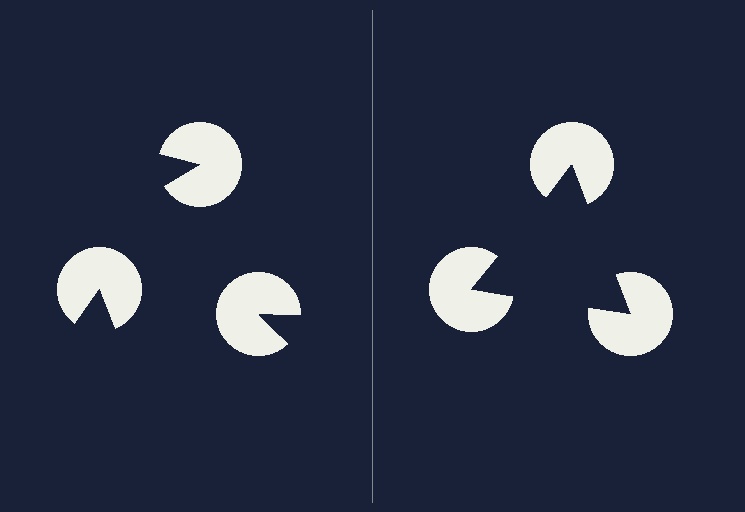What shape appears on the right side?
An illusory triangle.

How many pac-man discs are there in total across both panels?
6 — 3 on each side.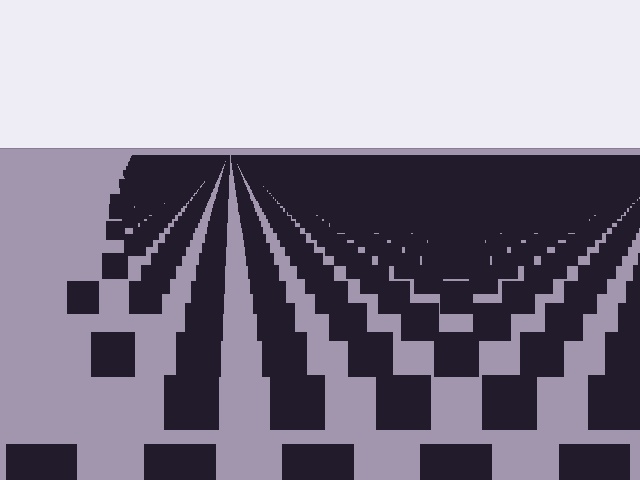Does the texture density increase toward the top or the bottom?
Density increases toward the top.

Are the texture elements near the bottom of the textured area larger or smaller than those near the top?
Larger. Near the bottom, elements are closer to the viewer and appear at a bigger on-screen size.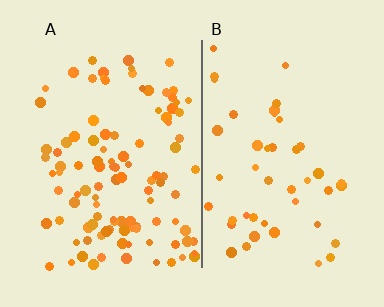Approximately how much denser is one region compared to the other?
Approximately 2.4× — region A over region B.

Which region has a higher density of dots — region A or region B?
A (the left).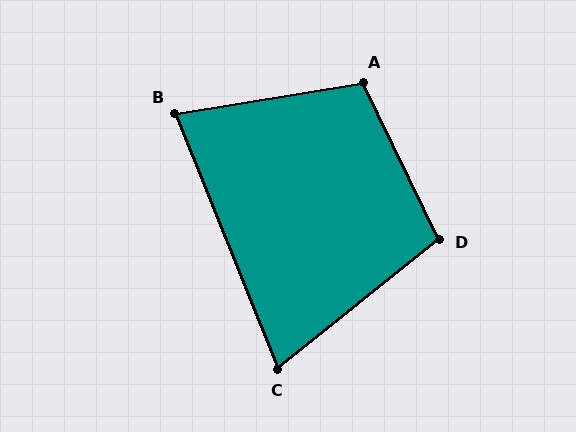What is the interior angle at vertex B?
Approximately 77 degrees (acute).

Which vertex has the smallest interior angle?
C, at approximately 73 degrees.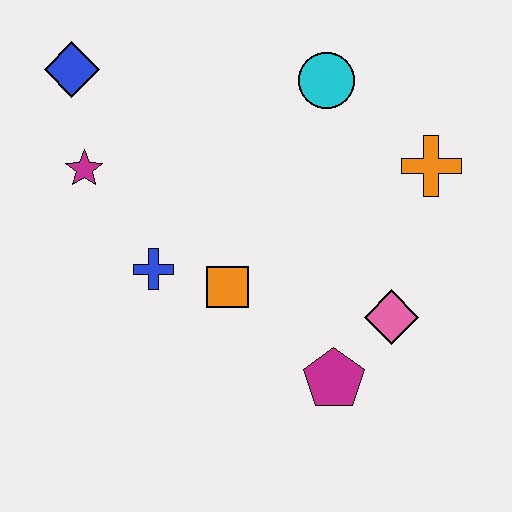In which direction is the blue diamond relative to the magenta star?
The blue diamond is above the magenta star.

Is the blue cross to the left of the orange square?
Yes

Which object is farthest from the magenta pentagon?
The blue diamond is farthest from the magenta pentagon.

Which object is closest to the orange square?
The blue cross is closest to the orange square.